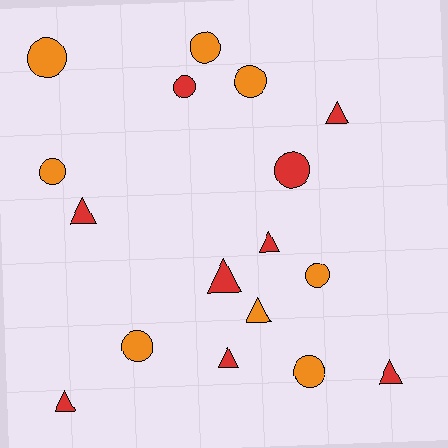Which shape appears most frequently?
Circle, with 9 objects.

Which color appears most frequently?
Red, with 9 objects.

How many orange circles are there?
There are 7 orange circles.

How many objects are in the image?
There are 17 objects.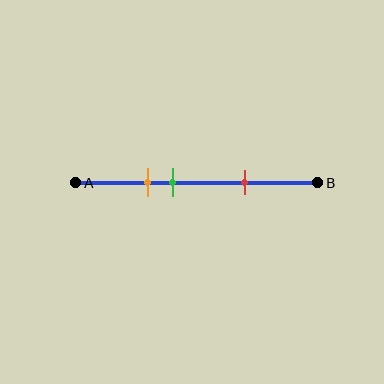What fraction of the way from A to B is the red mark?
The red mark is approximately 70% (0.7) of the way from A to B.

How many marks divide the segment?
There are 3 marks dividing the segment.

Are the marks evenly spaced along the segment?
No, the marks are not evenly spaced.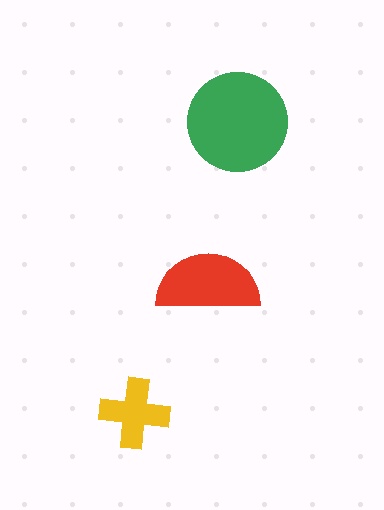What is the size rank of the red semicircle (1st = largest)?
2nd.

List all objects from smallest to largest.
The yellow cross, the red semicircle, the green circle.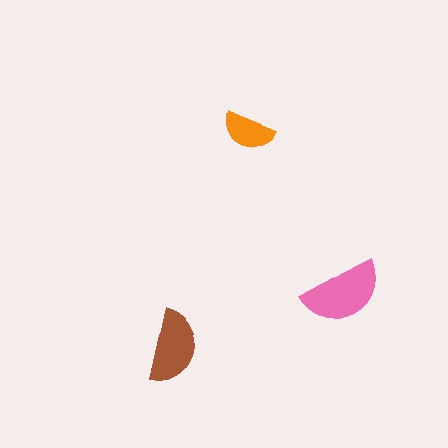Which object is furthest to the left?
The brown semicircle is leftmost.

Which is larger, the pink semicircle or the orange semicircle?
The pink one.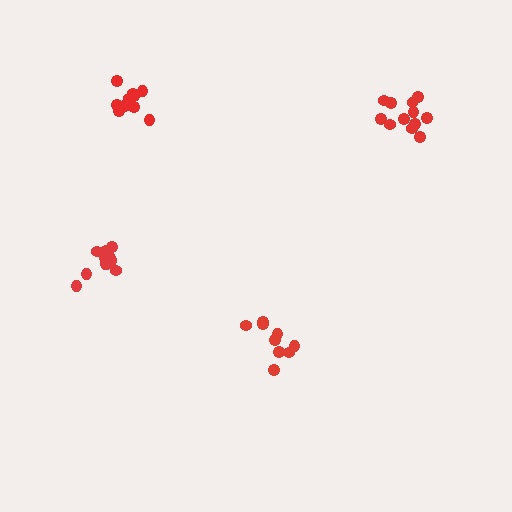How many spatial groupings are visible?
There are 4 spatial groupings.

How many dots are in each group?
Group 1: 11 dots, Group 2: 9 dots, Group 3: 13 dots, Group 4: 12 dots (45 total).